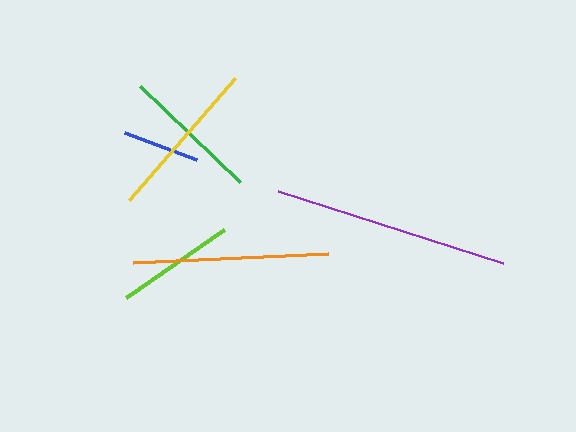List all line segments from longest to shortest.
From longest to shortest: purple, orange, yellow, green, lime, blue.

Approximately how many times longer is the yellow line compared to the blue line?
The yellow line is approximately 2.1 times the length of the blue line.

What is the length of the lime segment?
The lime segment is approximately 119 pixels long.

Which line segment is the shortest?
The blue line is the shortest at approximately 78 pixels.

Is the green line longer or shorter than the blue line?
The green line is longer than the blue line.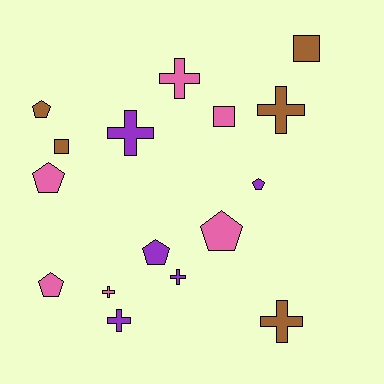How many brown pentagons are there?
There is 1 brown pentagon.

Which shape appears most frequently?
Cross, with 7 objects.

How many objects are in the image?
There are 16 objects.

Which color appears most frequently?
Pink, with 6 objects.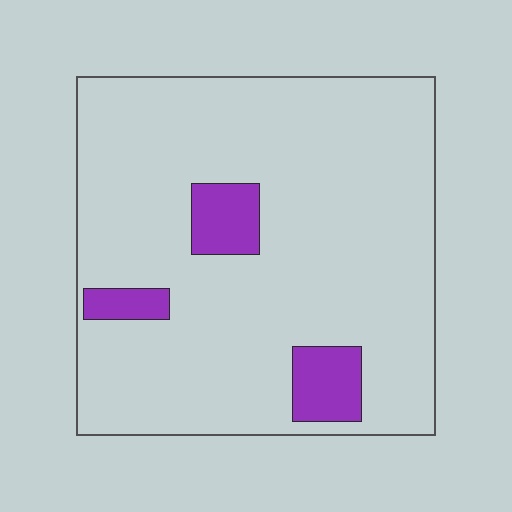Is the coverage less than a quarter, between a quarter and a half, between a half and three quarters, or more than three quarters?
Less than a quarter.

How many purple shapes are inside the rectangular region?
3.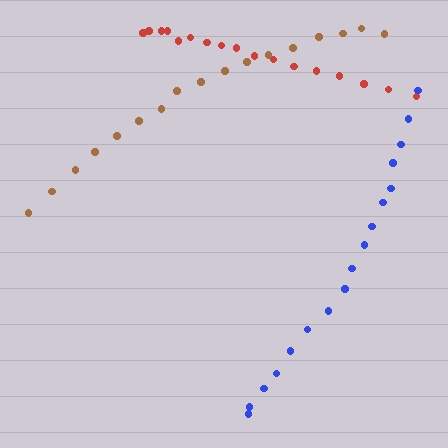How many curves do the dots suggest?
There are 3 distinct paths.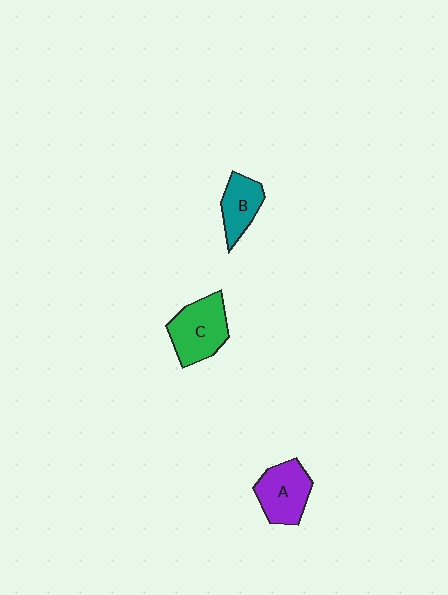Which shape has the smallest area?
Shape B (teal).